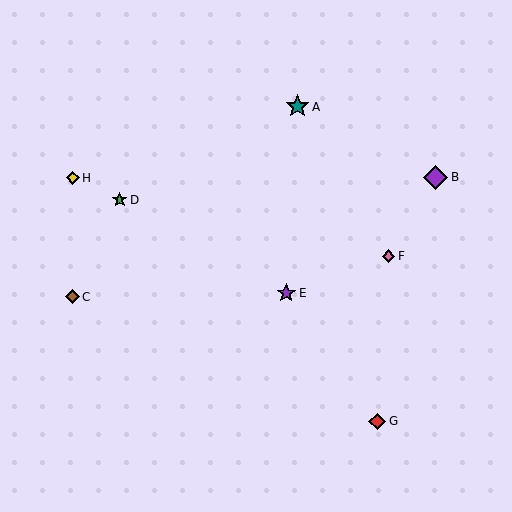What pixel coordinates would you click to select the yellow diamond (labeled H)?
Click at (73, 178) to select the yellow diamond H.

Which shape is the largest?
The purple diamond (labeled B) is the largest.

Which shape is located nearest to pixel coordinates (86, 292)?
The brown diamond (labeled C) at (72, 297) is nearest to that location.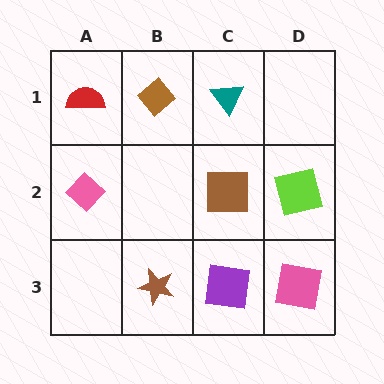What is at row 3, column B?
A brown star.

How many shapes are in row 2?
3 shapes.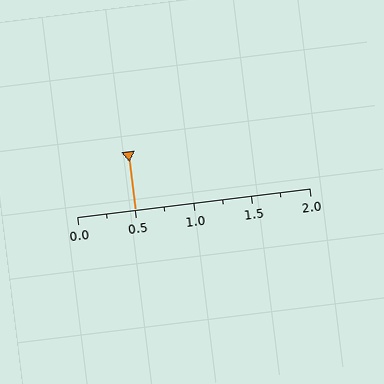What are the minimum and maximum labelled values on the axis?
The axis runs from 0.0 to 2.0.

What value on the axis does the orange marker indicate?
The marker indicates approximately 0.5.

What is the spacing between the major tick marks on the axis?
The major ticks are spaced 0.5 apart.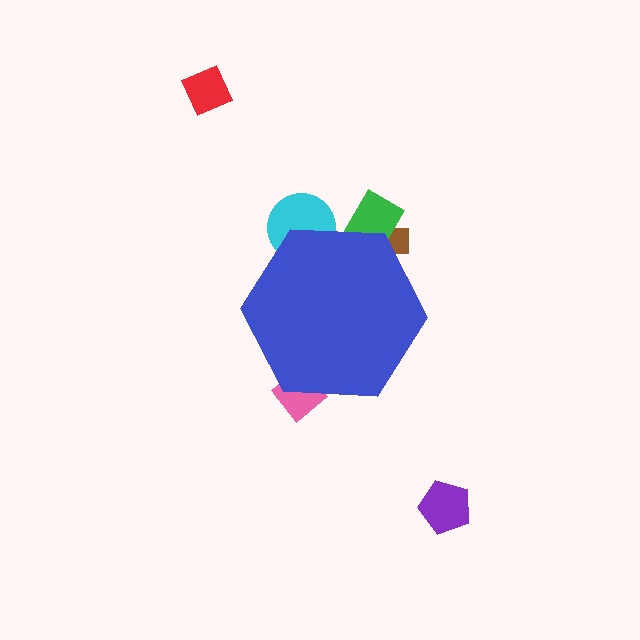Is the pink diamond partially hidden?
Yes, the pink diamond is partially hidden behind the blue hexagon.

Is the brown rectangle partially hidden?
Yes, the brown rectangle is partially hidden behind the blue hexagon.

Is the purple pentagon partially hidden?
No, the purple pentagon is fully visible.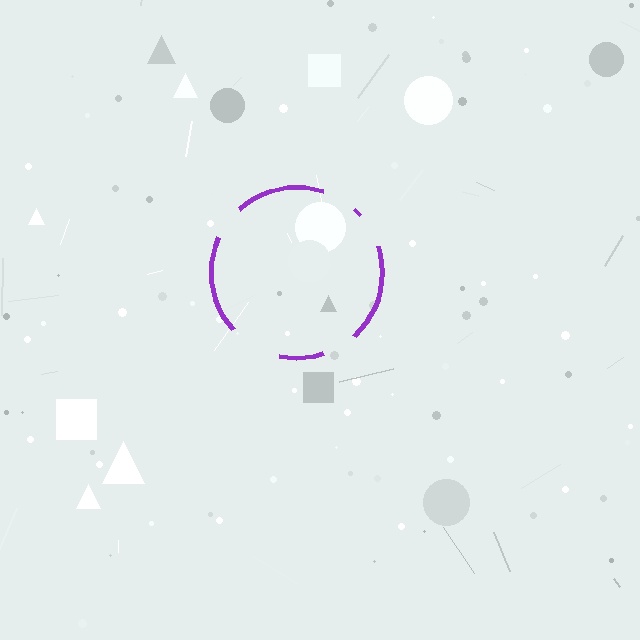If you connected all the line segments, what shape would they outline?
They would outline a circle.